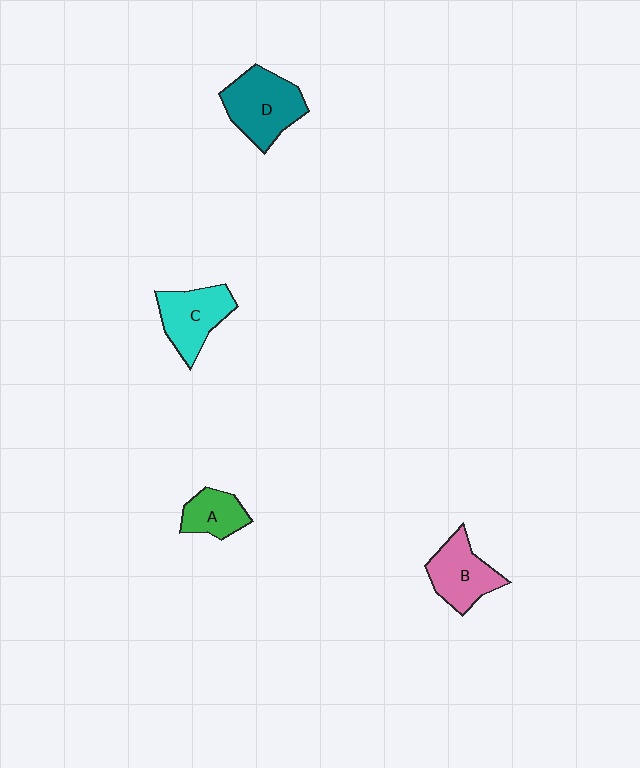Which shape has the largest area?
Shape D (teal).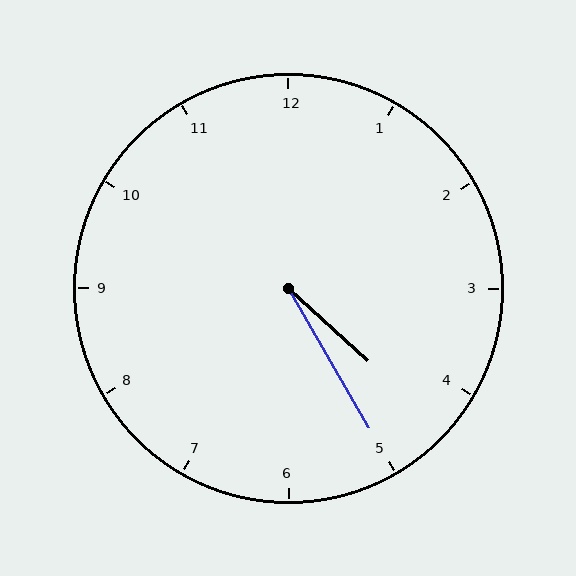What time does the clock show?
4:25.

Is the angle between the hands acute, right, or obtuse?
It is acute.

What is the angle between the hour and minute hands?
Approximately 18 degrees.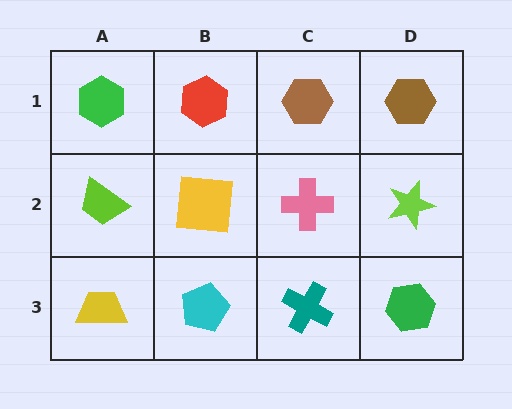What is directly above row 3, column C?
A pink cross.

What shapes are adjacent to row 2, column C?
A brown hexagon (row 1, column C), a teal cross (row 3, column C), a yellow square (row 2, column B), a lime star (row 2, column D).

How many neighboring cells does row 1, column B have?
3.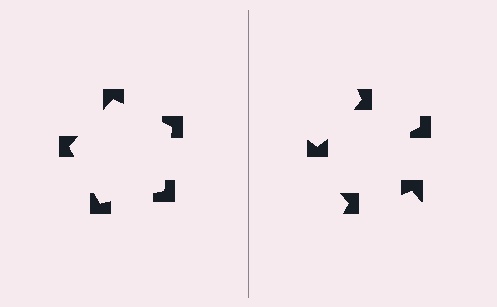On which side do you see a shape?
An illusory pentagon appears on the left side. On the right side the wedge cuts are rotated, so no coherent shape forms.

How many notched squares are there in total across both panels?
10 — 5 on each side.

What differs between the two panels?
The notched squares are positioned identically on both sides; only the wedge orientations differ. On the left they align to a pentagon; on the right they are misaligned.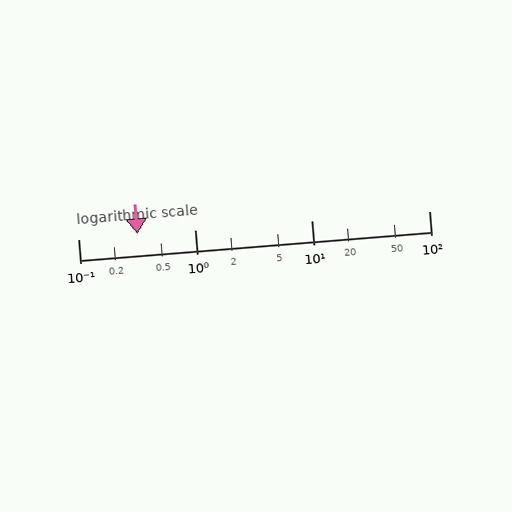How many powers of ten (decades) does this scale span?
The scale spans 3 decades, from 0.1 to 100.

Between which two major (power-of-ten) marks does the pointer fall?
The pointer is between 0.1 and 1.